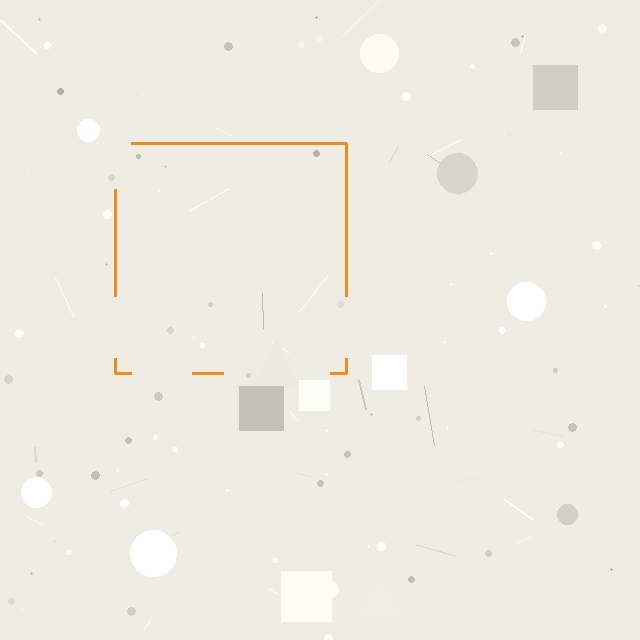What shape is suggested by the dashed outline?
The dashed outline suggests a square.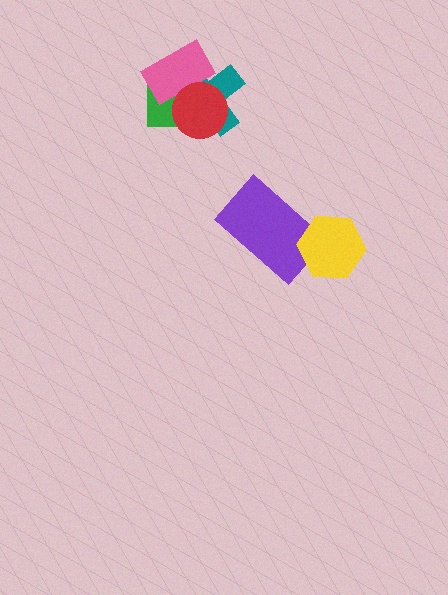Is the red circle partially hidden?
No, no other shape covers it.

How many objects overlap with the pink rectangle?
3 objects overlap with the pink rectangle.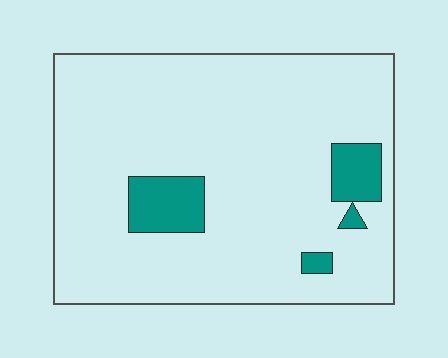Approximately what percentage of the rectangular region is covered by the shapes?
Approximately 10%.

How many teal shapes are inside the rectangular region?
4.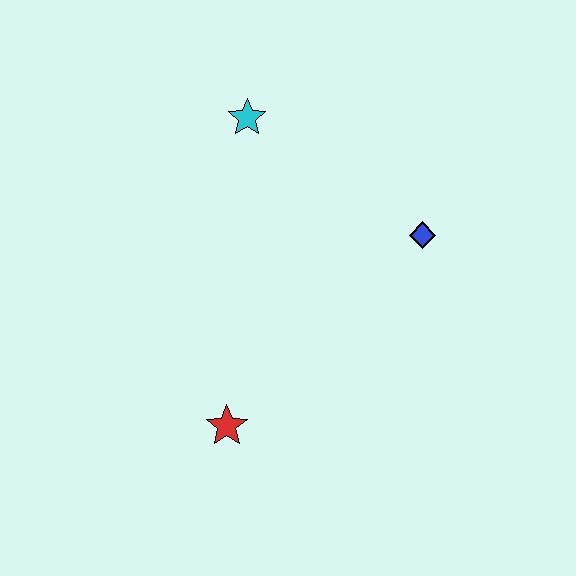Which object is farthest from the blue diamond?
The red star is farthest from the blue diamond.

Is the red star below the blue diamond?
Yes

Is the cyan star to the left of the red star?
No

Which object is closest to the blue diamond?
The cyan star is closest to the blue diamond.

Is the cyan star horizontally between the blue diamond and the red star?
Yes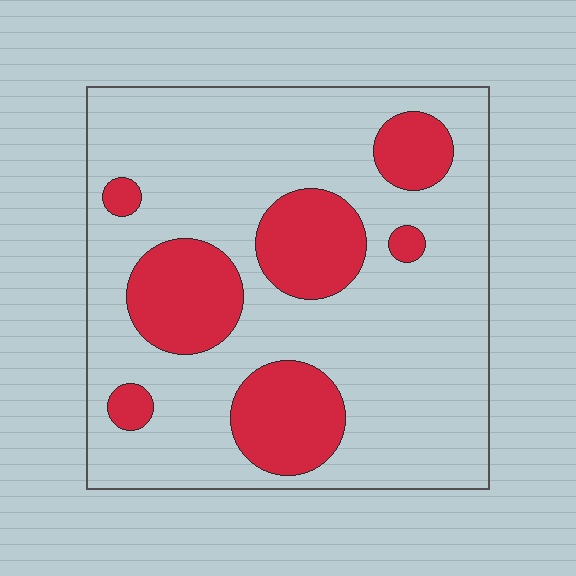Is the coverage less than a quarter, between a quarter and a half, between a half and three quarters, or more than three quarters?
Less than a quarter.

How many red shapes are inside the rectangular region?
7.